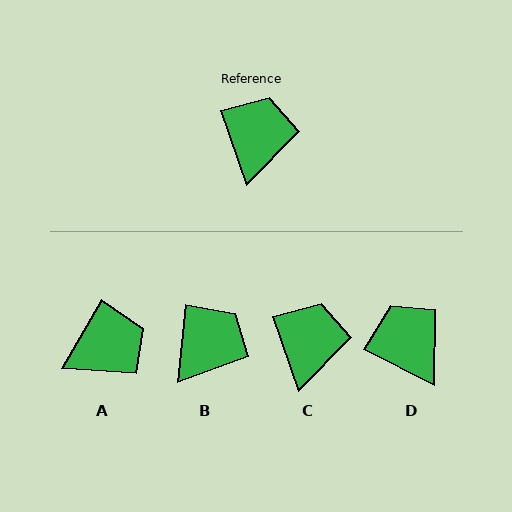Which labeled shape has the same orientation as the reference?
C.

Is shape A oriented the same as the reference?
No, it is off by about 50 degrees.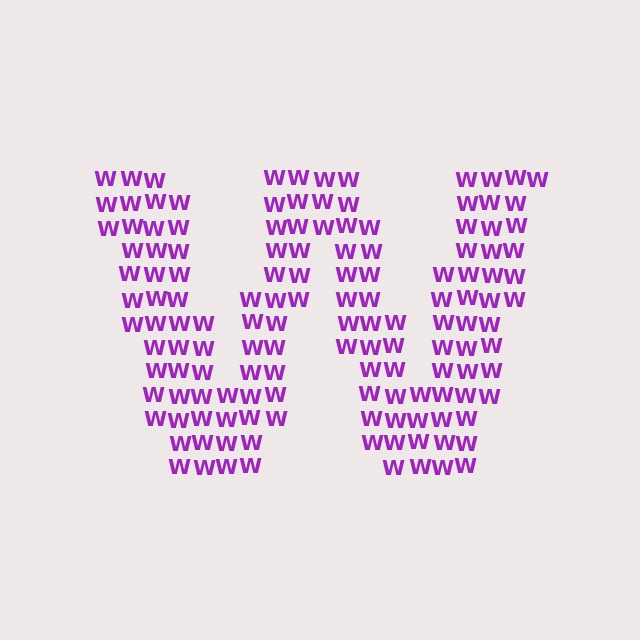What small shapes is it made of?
It is made of small letter W's.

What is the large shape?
The large shape is the letter W.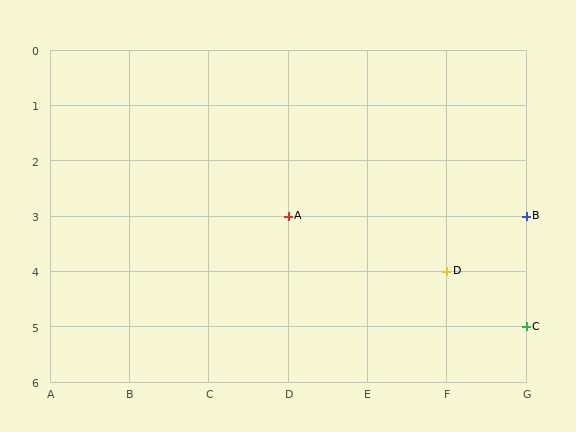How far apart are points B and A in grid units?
Points B and A are 3 columns apart.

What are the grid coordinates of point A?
Point A is at grid coordinates (D, 3).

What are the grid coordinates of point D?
Point D is at grid coordinates (F, 4).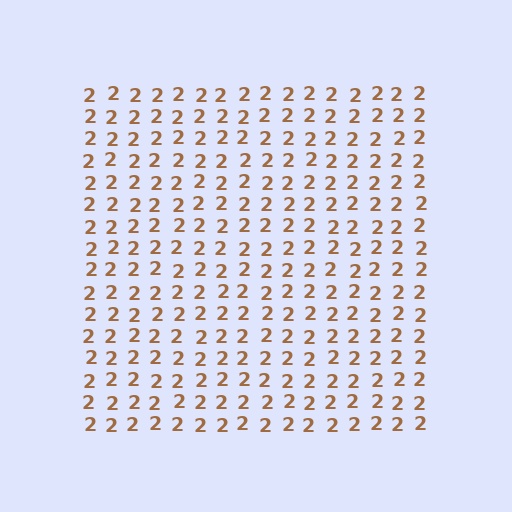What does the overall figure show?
The overall figure shows a square.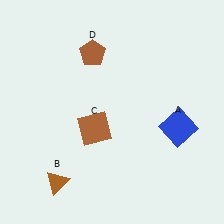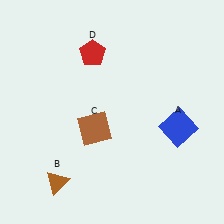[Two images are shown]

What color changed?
The pentagon (D) changed from brown in Image 1 to red in Image 2.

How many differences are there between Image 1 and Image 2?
There is 1 difference between the two images.